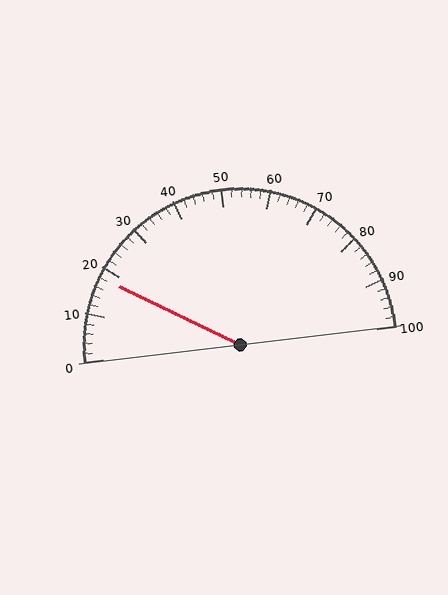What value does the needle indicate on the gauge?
The needle indicates approximately 18.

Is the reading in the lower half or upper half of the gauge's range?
The reading is in the lower half of the range (0 to 100).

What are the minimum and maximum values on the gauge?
The gauge ranges from 0 to 100.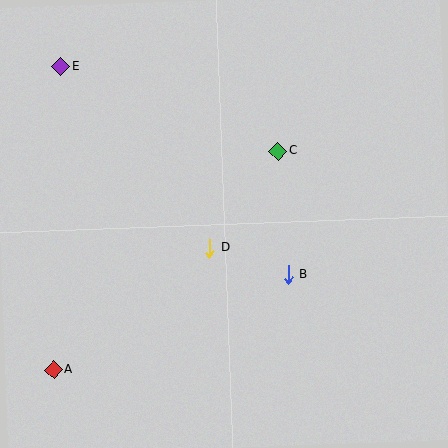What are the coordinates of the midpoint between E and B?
The midpoint between E and B is at (174, 171).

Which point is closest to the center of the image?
Point D at (210, 248) is closest to the center.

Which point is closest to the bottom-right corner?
Point B is closest to the bottom-right corner.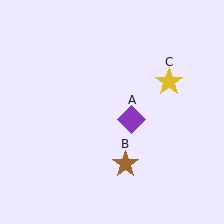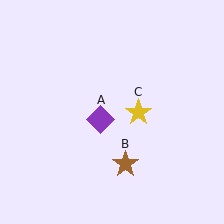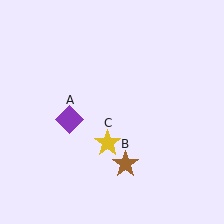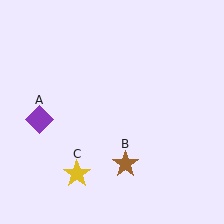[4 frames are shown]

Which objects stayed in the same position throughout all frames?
Brown star (object B) remained stationary.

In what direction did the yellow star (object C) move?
The yellow star (object C) moved down and to the left.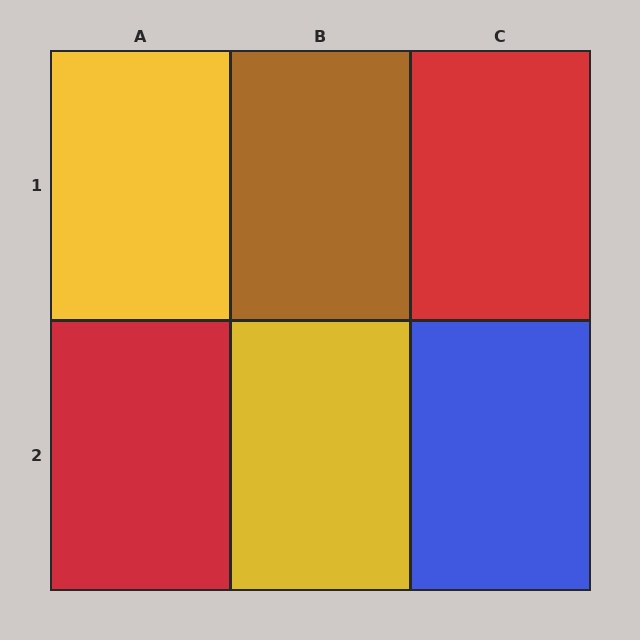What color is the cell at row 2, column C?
Blue.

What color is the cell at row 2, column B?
Yellow.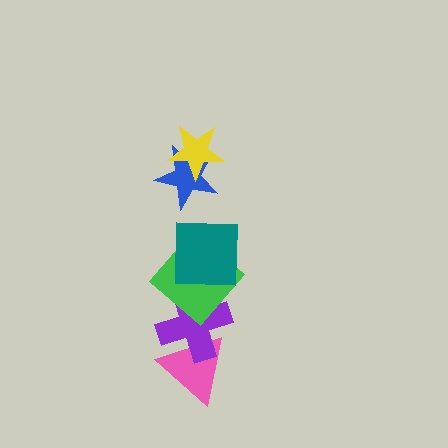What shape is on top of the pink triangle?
The purple cross is on top of the pink triangle.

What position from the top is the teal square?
The teal square is 3rd from the top.